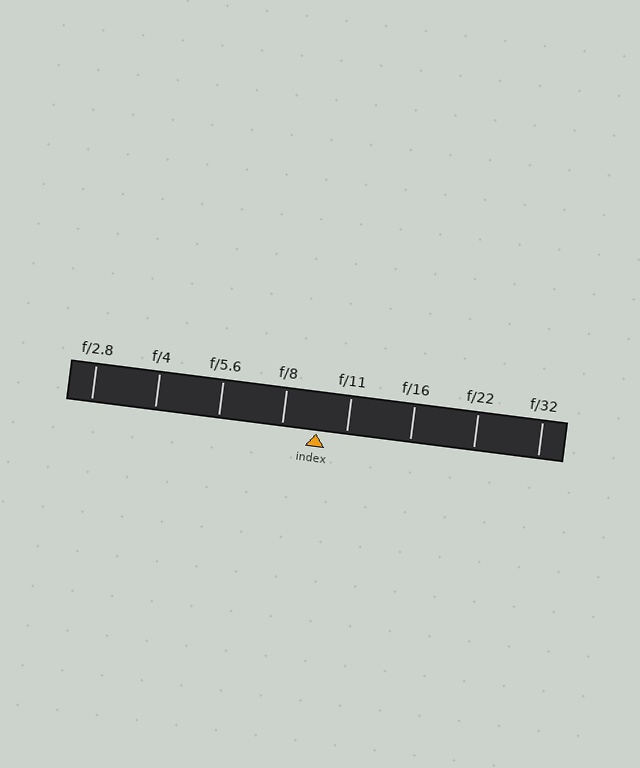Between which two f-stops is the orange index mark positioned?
The index mark is between f/8 and f/11.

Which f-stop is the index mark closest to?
The index mark is closest to f/11.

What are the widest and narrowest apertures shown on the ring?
The widest aperture shown is f/2.8 and the narrowest is f/32.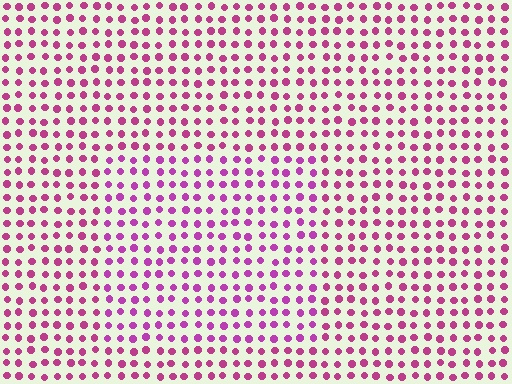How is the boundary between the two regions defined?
The boundary is defined purely by a slight shift in hue (about 20 degrees). Spacing, size, and orientation are identical on both sides.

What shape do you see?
I see a rectangle.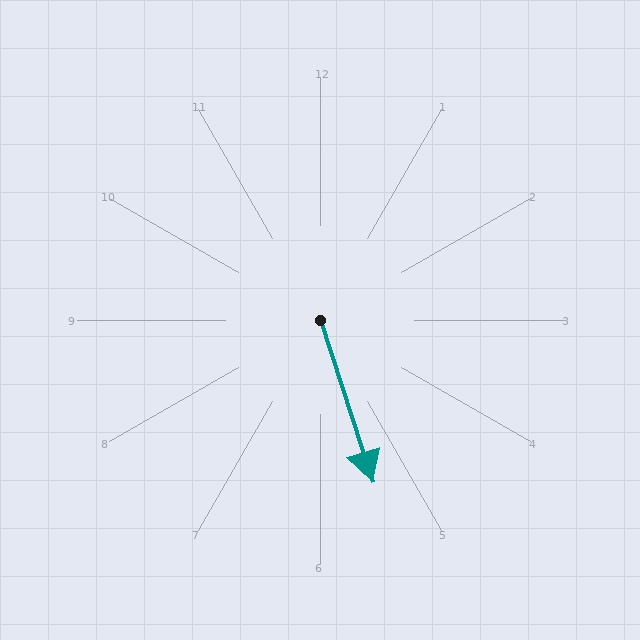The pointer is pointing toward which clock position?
Roughly 5 o'clock.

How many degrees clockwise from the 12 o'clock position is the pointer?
Approximately 162 degrees.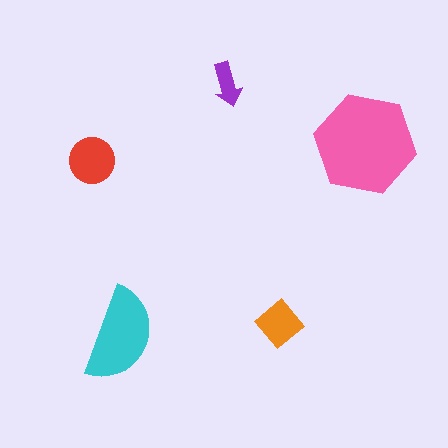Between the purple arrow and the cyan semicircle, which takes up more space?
The cyan semicircle.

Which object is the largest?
The pink hexagon.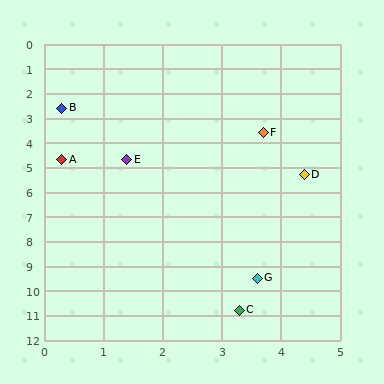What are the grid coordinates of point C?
Point C is at approximately (3.3, 10.8).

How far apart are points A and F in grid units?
Points A and F are about 3.6 grid units apart.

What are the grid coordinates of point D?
Point D is at approximately (4.4, 5.3).